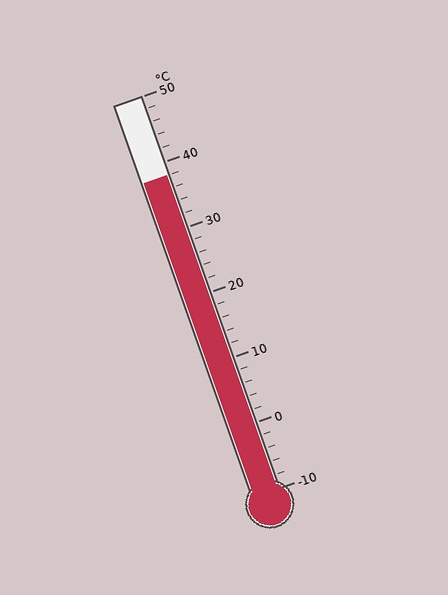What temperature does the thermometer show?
The thermometer shows approximately 38°C.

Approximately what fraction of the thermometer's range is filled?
The thermometer is filled to approximately 80% of its range.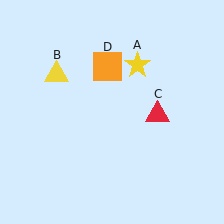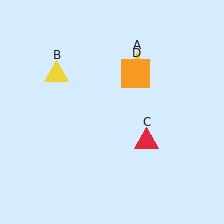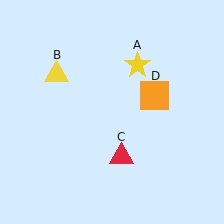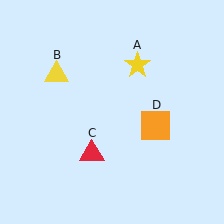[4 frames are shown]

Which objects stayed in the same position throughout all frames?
Yellow star (object A) and yellow triangle (object B) remained stationary.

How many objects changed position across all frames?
2 objects changed position: red triangle (object C), orange square (object D).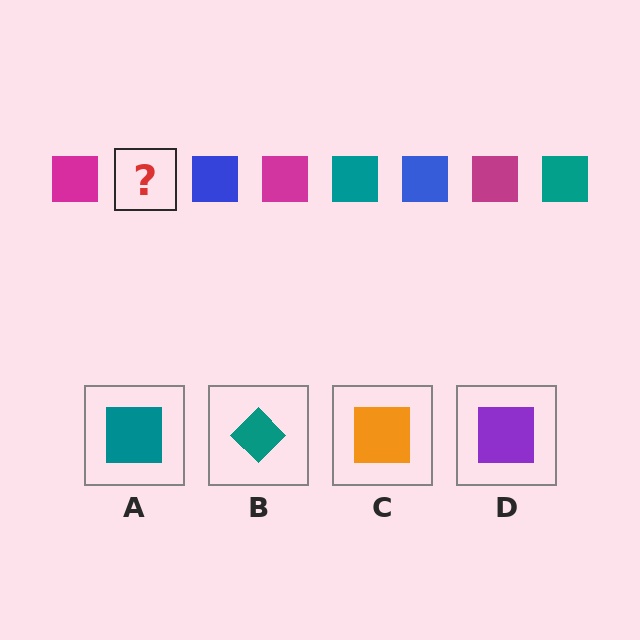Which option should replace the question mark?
Option A.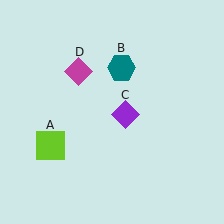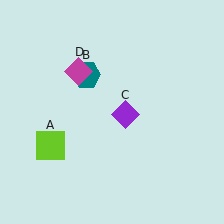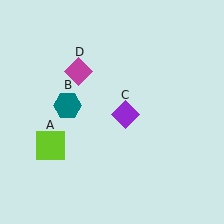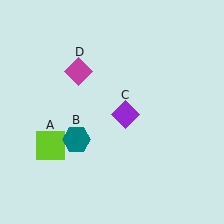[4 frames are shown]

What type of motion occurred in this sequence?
The teal hexagon (object B) rotated counterclockwise around the center of the scene.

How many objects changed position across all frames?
1 object changed position: teal hexagon (object B).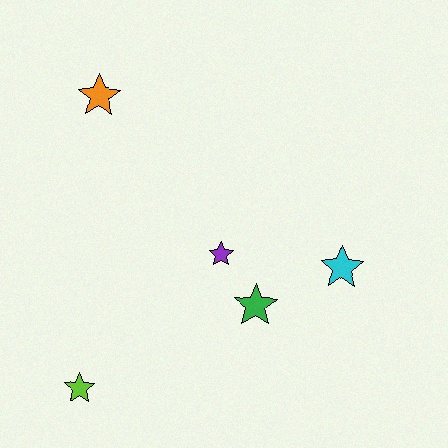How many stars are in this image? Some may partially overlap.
There are 5 stars.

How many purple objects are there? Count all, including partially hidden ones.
There is 1 purple object.